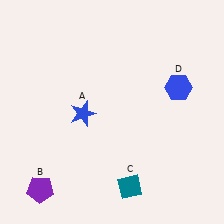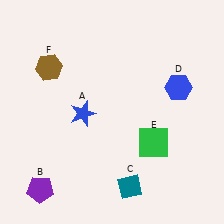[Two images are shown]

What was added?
A green square (E), a brown hexagon (F) were added in Image 2.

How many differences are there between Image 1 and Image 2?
There are 2 differences between the two images.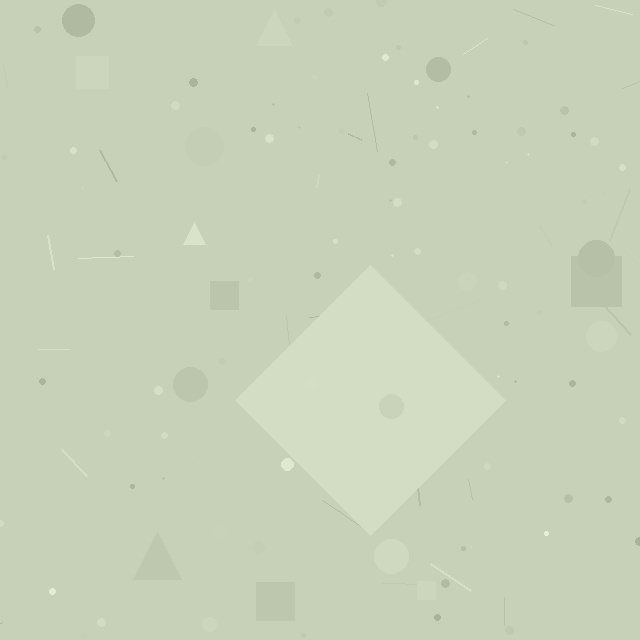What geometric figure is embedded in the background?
A diamond is embedded in the background.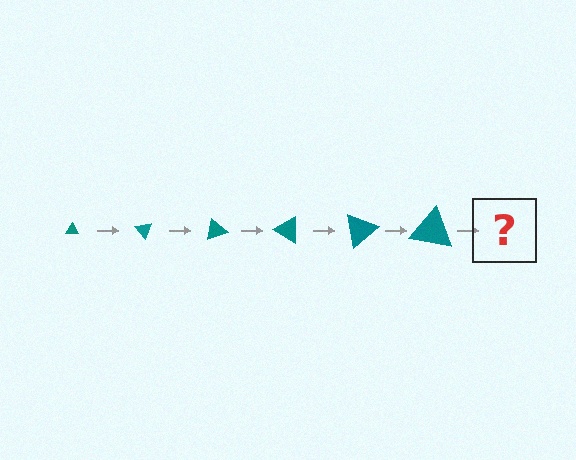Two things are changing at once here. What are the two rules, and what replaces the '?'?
The two rules are that the triangle grows larger each step and it rotates 50 degrees each step. The '?' should be a triangle, larger than the previous one and rotated 300 degrees from the start.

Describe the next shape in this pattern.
It should be a triangle, larger than the previous one and rotated 300 degrees from the start.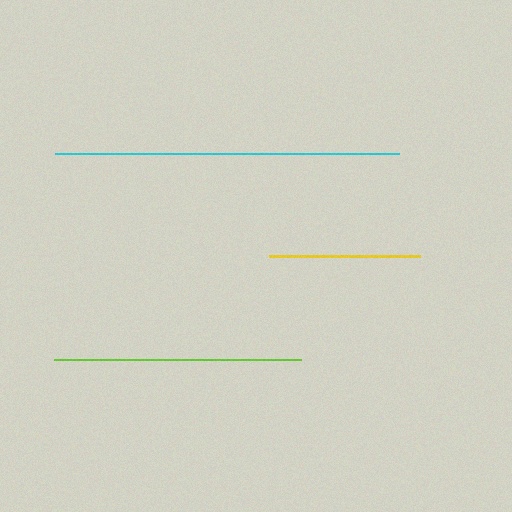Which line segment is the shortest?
The yellow line is the shortest at approximately 151 pixels.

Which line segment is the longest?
The cyan line is the longest at approximately 345 pixels.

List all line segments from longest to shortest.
From longest to shortest: cyan, lime, yellow.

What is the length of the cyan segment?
The cyan segment is approximately 345 pixels long.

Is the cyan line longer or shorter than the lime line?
The cyan line is longer than the lime line.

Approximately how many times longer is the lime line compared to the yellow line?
The lime line is approximately 1.6 times the length of the yellow line.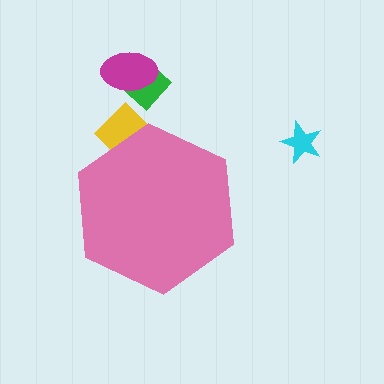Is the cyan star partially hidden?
No, the cyan star is fully visible.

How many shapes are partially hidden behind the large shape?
1 shape is partially hidden.